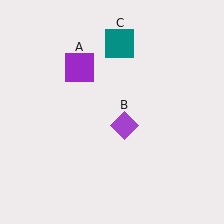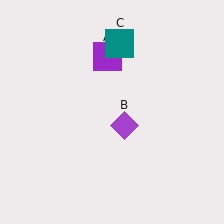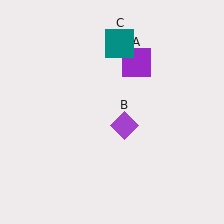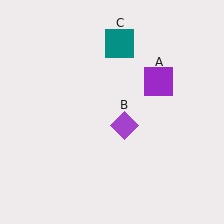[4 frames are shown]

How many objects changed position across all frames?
1 object changed position: purple square (object A).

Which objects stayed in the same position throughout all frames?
Purple diamond (object B) and teal square (object C) remained stationary.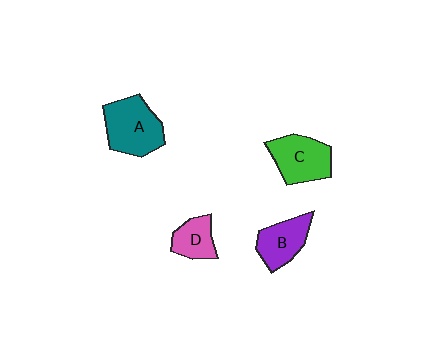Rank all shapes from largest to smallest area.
From largest to smallest: A (teal), C (green), B (purple), D (pink).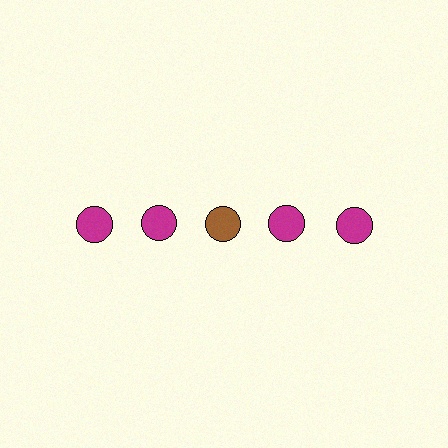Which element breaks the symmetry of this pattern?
The brown circle in the top row, center column breaks the symmetry. All other shapes are magenta circles.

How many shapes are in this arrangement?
There are 5 shapes arranged in a grid pattern.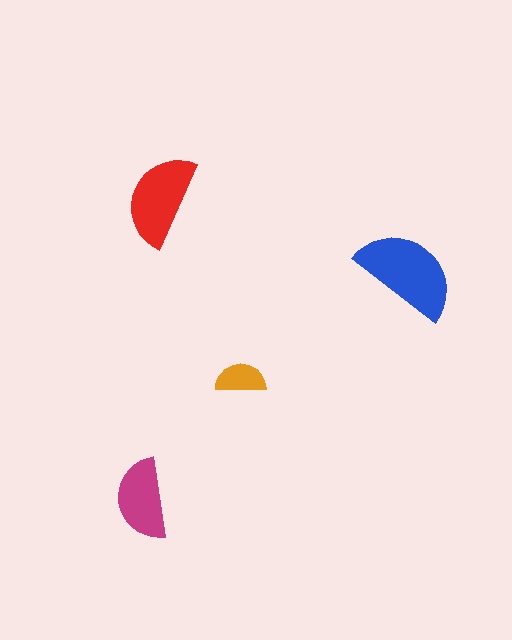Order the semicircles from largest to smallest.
the blue one, the red one, the magenta one, the orange one.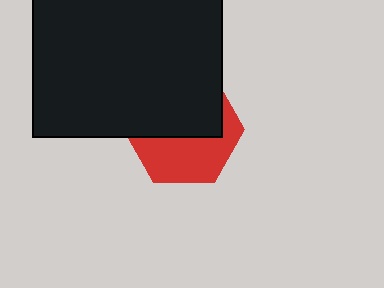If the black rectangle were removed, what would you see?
You would see the complete red hexagon.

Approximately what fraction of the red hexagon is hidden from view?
Roughly 54% of the red hexagon is hidden behind the black rectangle.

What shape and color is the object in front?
The object in front is a black rectangle.